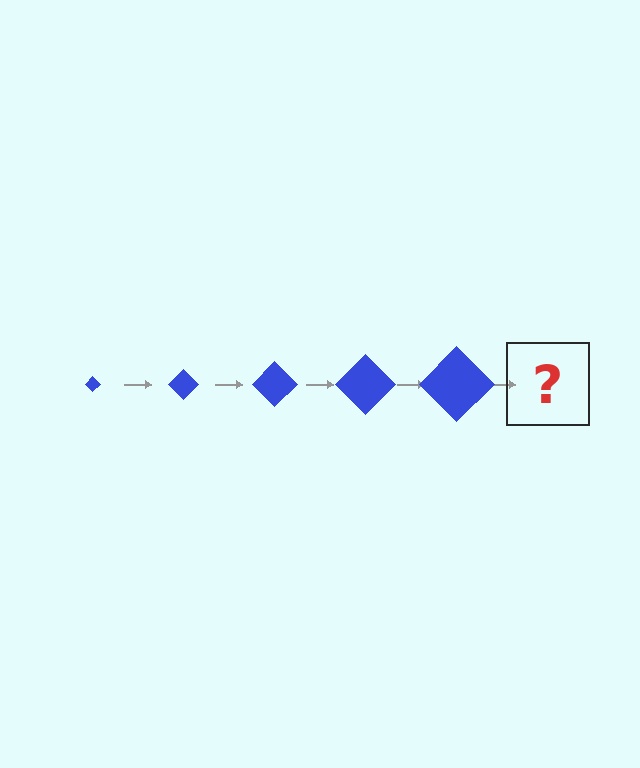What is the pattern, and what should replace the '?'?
The pattern is that the diamond gets progressively larger each step. The '?' should be a blue diamond, larger than the previous one.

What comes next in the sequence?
The next element should be a blue diamond, larger than the previous one.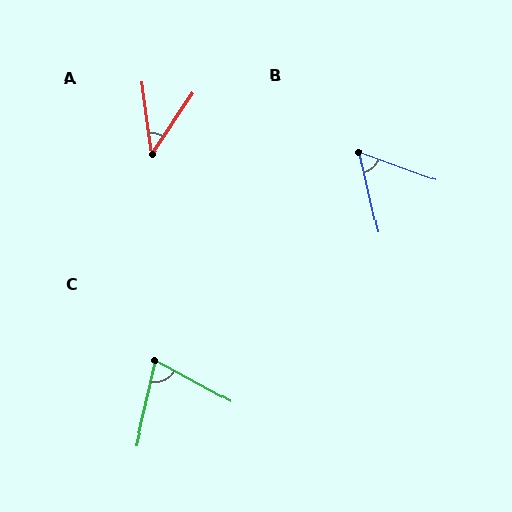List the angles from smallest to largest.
A (42°), B (57°), C (75°).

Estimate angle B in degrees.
Approximately 57 degrees.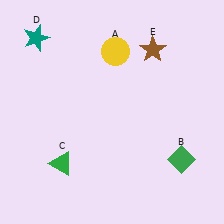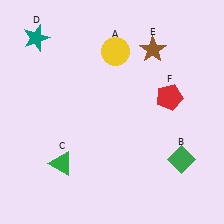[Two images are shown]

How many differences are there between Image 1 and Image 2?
There is 1 difference between the two images.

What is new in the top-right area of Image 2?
A red pentagon (F) was added in the top-right area of Image 2.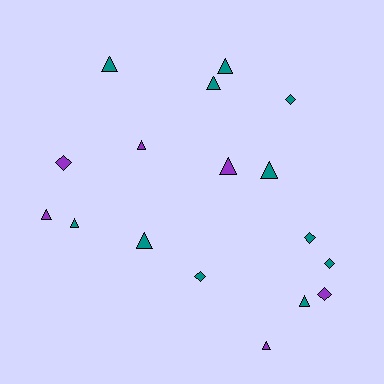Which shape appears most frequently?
Triangle, with 11 objects.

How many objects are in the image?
There are 17 objects.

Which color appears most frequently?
Teal, with 11 objects.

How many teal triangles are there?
There are 7 teal triangles.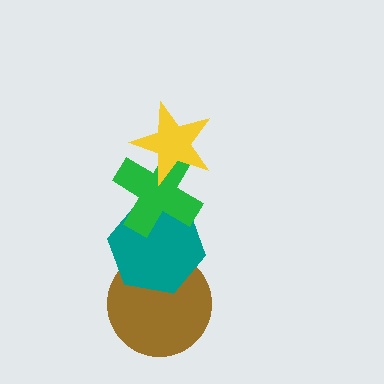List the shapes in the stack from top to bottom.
From top to bottom: the yellow star, the green cross, the teal hexagon, the brown circle.